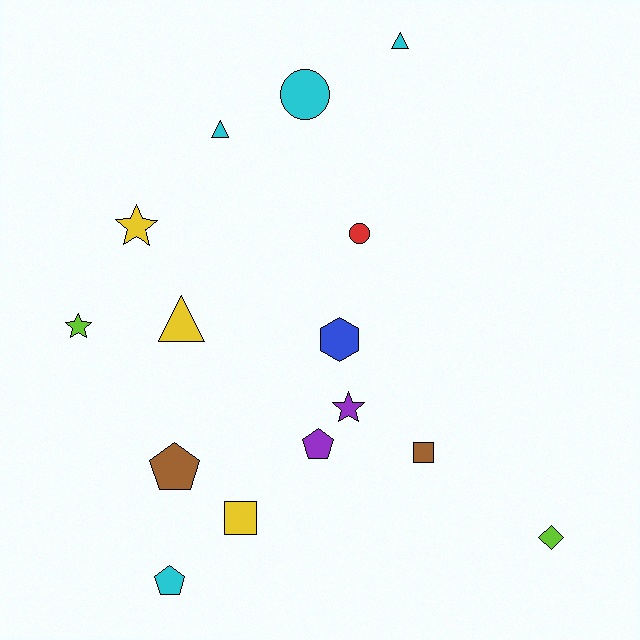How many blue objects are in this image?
There is 1 blue object.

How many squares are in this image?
There are 2 squares.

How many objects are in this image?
There are 15 objects.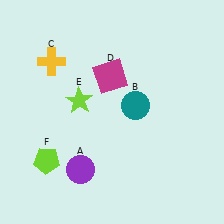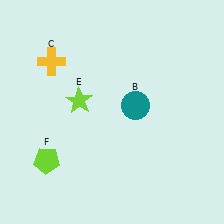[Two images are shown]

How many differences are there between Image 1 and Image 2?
There are 2 differences between the two images.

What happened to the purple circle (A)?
The purple circle (A) was removed in Image 2. It was in the bottom-left area of Image 1.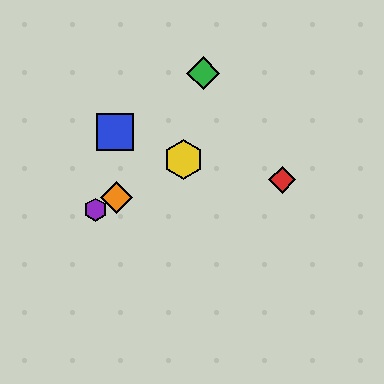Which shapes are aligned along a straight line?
The yellow hexagon, the purple hexagon, the orange diamond are aligned along a straight line.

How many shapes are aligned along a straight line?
3 shapes (the yellow hexagon, the purple hexagon, the orange diamond) are aligned along a straight line.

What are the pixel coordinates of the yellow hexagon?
The yellow hexagon is at (184, 160).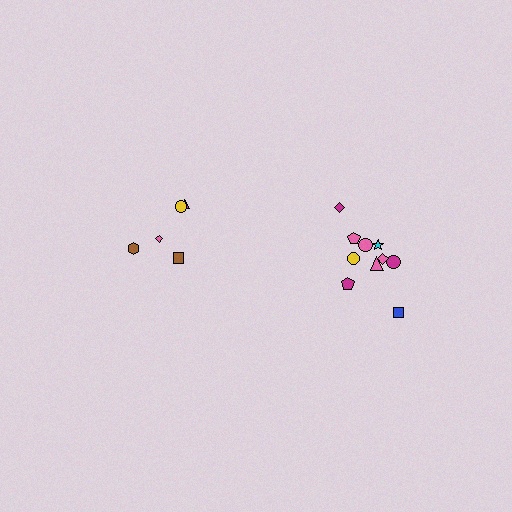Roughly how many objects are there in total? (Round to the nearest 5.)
Roughly 15 objects in total.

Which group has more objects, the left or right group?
The right group.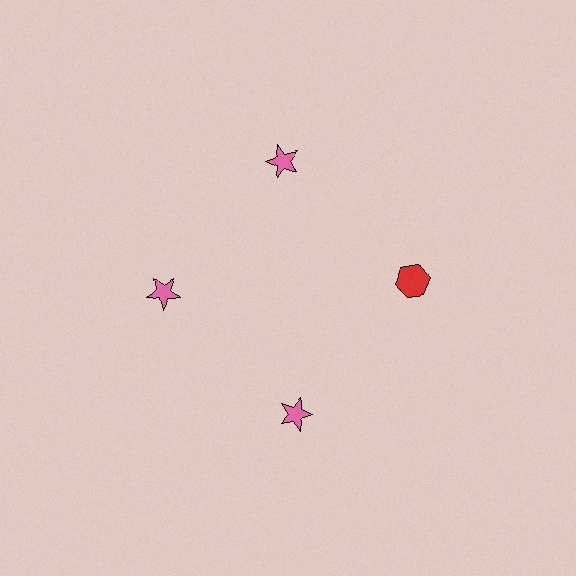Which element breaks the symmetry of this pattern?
The red hexagon at roughly the 3 o'clock position breaks the symmetry. All other shapes are pink stars.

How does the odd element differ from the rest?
It differs in both color (red instead of pink) and shape (hexagon instead of star).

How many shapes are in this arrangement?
There are 4 shapes arranged in a ring pattern.